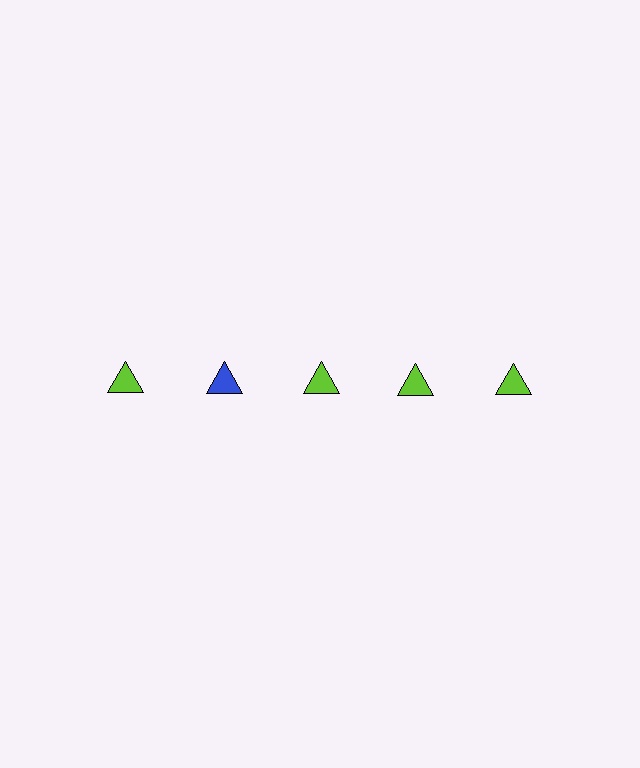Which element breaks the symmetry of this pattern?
The blue triangle in the top row, second from left column breaks the symmetry. All other shapes are lime triangles.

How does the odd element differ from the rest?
It has a different color: blue instead of lime.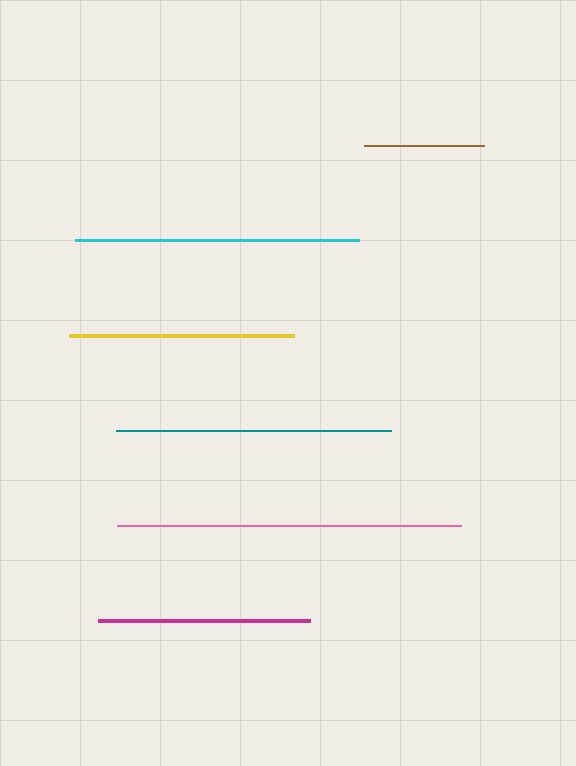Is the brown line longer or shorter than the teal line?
The teal line is longer than the brown line.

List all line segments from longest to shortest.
From longest to shortest: pink, cyan, teal, yellow, magenta, brown.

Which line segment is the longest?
The pink line is the longest at approximately 344 pixels.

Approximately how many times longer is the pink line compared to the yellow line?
The pink line is approximately 1.5 times the length of the yellow line.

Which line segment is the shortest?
The brown line is the shortest at approximately 120 pixels.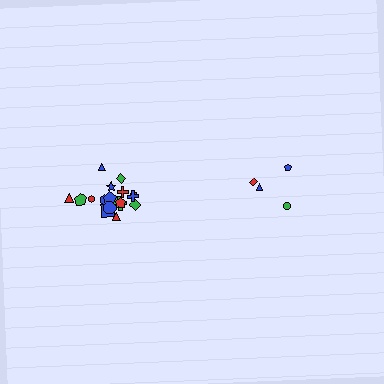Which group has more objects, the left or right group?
The left group.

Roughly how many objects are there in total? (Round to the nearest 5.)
Roughly 20 objects in total.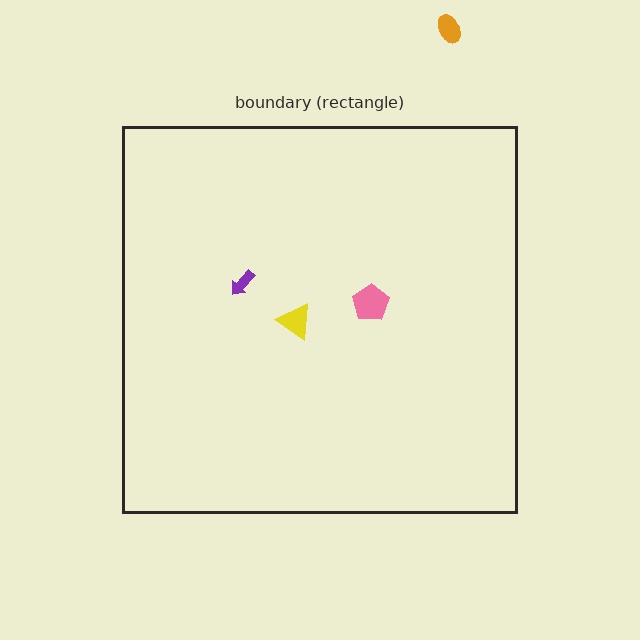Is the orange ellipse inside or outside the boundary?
Outside.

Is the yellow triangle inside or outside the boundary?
Inside.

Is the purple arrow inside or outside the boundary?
Inside.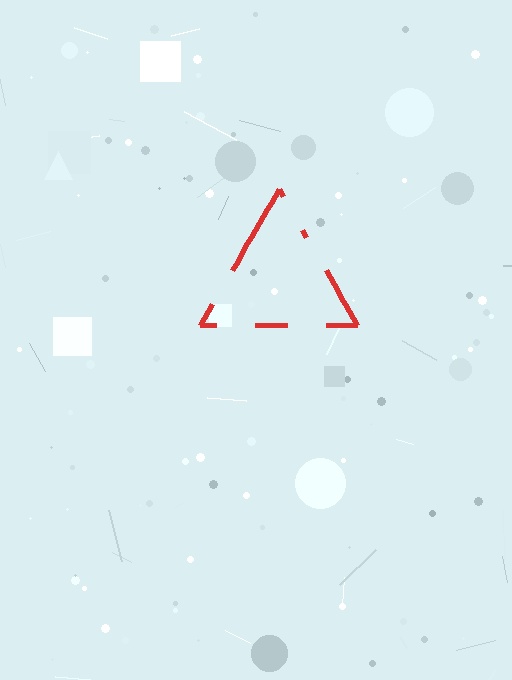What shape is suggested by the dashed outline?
The dashed outline suggests a triangle.